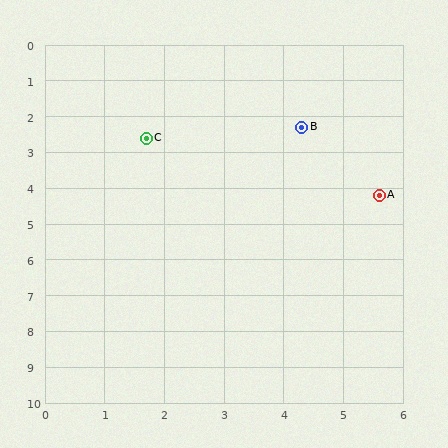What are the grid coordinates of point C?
Point C is at approximately (1.7, 2.6).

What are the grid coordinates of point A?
Point A is at approximately (5.6, 4.2).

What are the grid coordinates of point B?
Point B is at approximately (4.3, 2.3).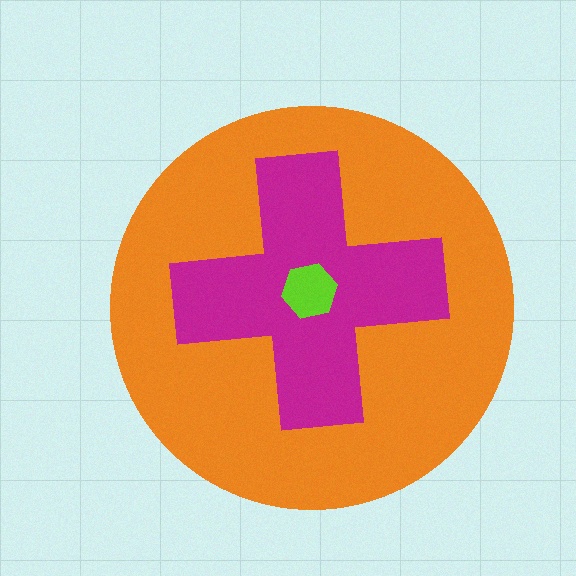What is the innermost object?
The lime hexagon.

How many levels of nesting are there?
3.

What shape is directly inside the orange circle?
The magenta cross.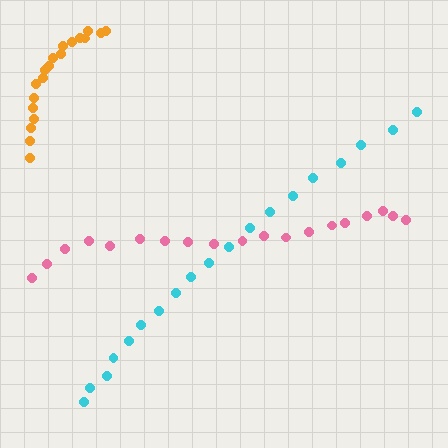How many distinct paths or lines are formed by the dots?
There are 3 distinct paths.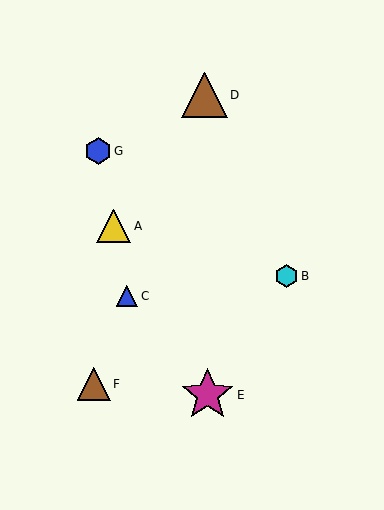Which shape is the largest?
The magenta star (labeled E) is the largest.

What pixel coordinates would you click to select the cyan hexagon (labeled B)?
Click at (286, 276) to select the cyan hexagon B.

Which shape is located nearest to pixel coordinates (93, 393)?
The brown triangle (labeled F) at (94, 384) is nearest to that location.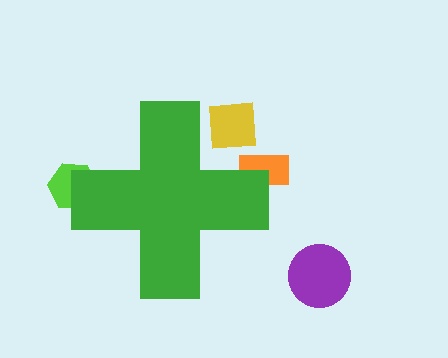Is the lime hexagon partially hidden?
Yes, the lime hexagon is partially hidden behind the green cross.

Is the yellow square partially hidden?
Yes, the yellow square is partially hidden behind the green cross.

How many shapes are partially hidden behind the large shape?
3 shapes are partially hidden.